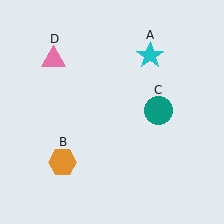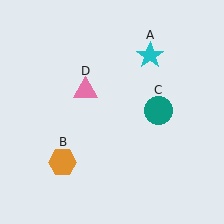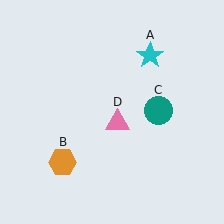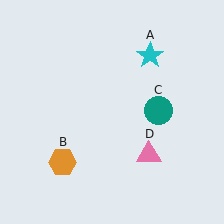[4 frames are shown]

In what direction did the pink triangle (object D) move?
The pink triangle (object D) moved down and to the right.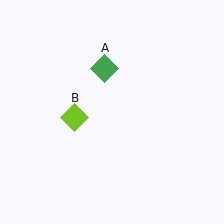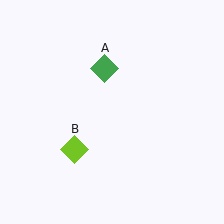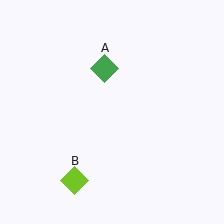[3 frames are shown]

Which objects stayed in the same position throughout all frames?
Green diamond (object A) remained stationary.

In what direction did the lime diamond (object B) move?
The lime diamond (object B) moved down.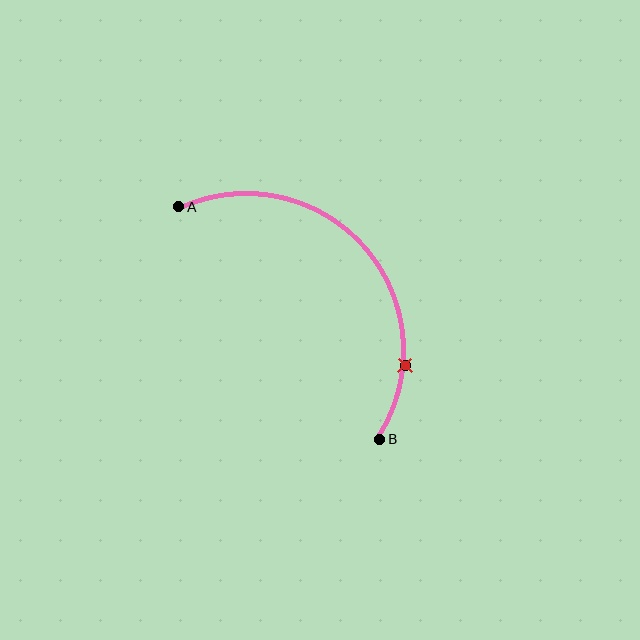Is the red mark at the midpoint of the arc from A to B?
No. The red mark lies on the arc but is closer to endpoint B. The arc midpoint would be at the point on the curve equidistant along the arc from both A and B.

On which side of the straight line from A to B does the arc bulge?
The arc bulges above and to the right of the straight line connecting A and B.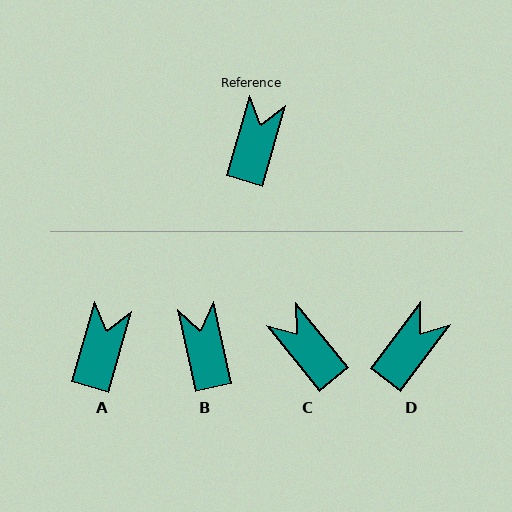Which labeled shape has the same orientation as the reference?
A.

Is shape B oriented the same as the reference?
No, it is off by about 28 degrees.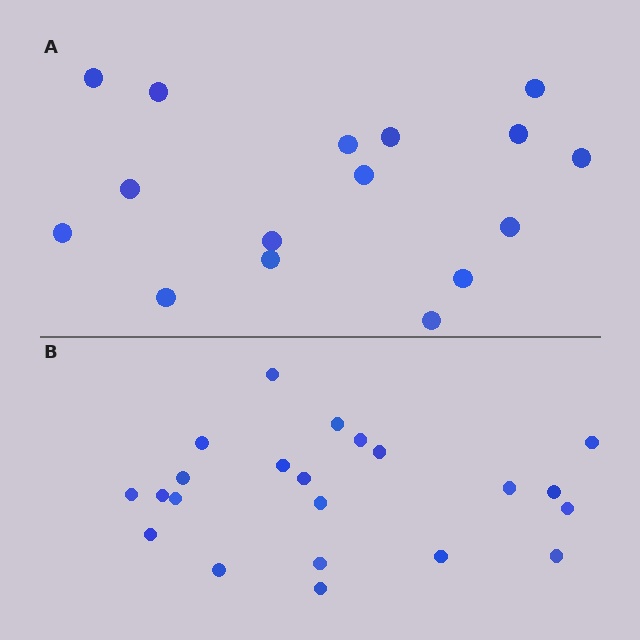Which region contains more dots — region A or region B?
Region B (the bottom region) has more dots.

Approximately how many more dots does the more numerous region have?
Region B has about 6 more dots than region A.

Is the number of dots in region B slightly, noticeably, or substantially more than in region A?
Region B has noticeably more, but not dramatically so. The ratio is roughly 1.4 to 1.